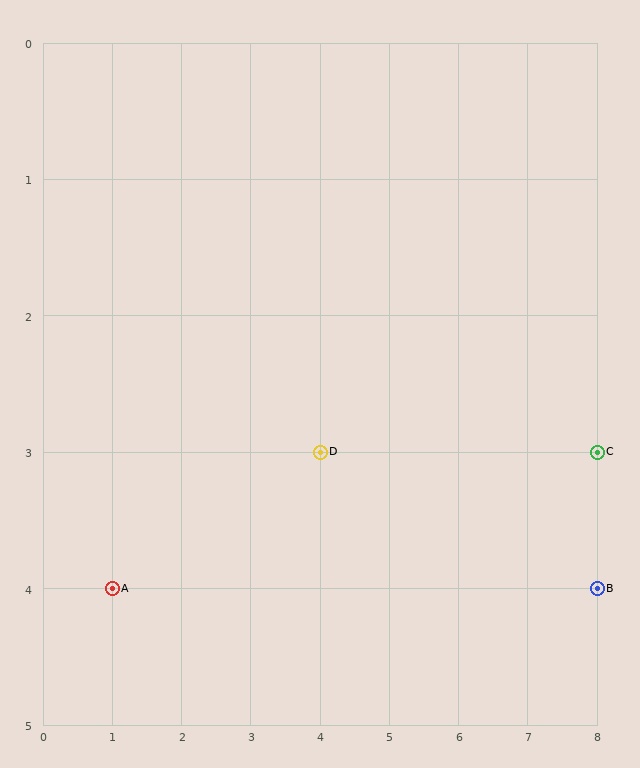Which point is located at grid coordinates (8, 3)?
Point C is at (8, 3).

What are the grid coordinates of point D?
Point D is at grid coordinates (4, 3).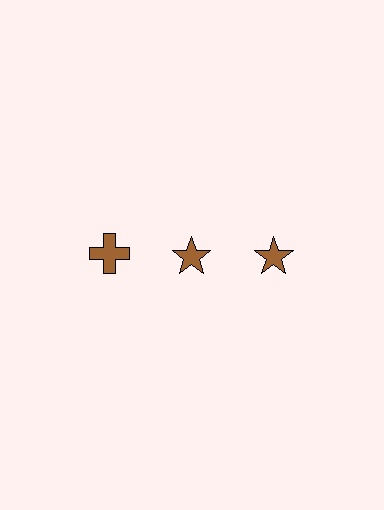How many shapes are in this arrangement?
There are 3 shapes arranged in a grid pattern.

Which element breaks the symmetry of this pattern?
The brown cross in the top row, leftmost column breaks the symmetry. All other shapes are brown stars.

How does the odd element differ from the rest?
It has a different shape: cross instead of star.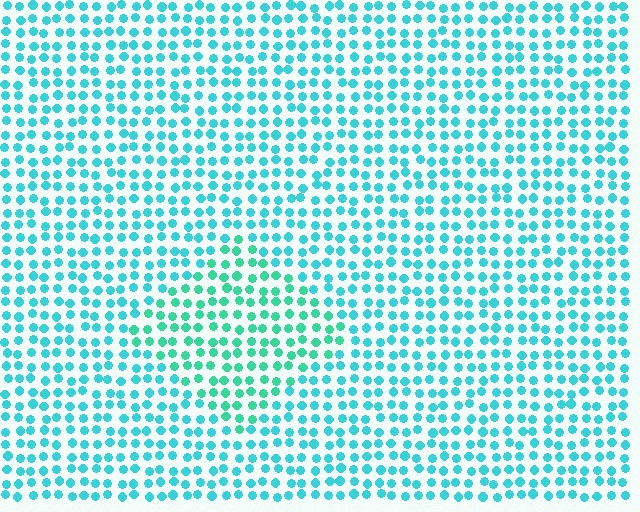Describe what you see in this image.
The image is filled with small cyan elements in a uniform arrangement. A diamond-shaped region is visible where the elements are tinted to a slightly different hue, forming a subtle color boundary.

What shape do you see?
I see a diamond.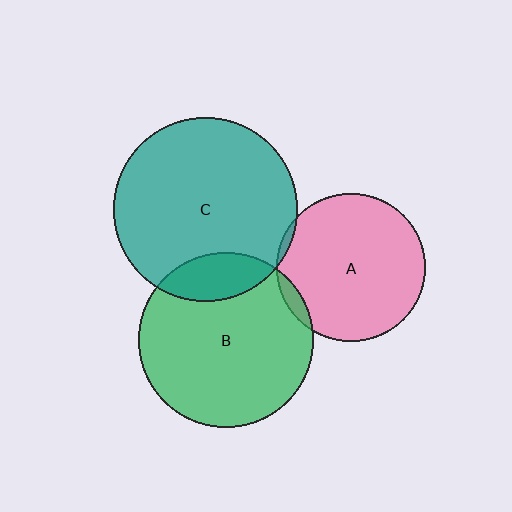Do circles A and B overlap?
Yes.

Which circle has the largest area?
Circle C (teal).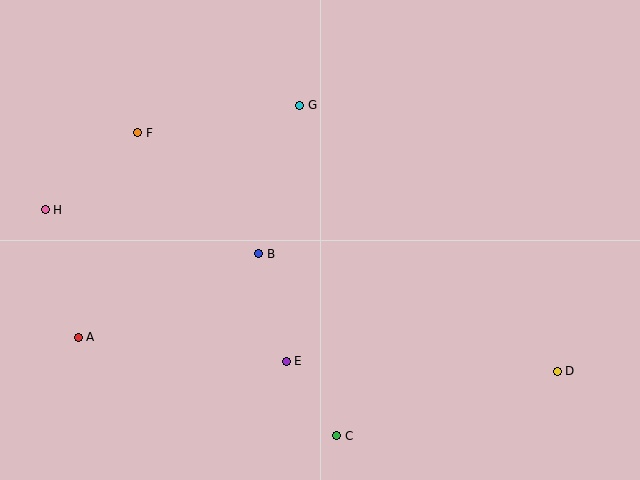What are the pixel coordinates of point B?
Point B is at (259, 254).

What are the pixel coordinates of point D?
Point D is at (557, 371).